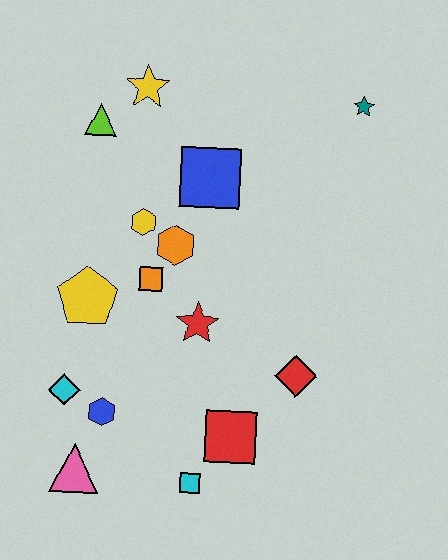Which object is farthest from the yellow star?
The cyan square is farthest from the yellow star.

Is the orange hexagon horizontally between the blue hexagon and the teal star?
Yes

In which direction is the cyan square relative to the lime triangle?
The cyan square is below the lime triangle.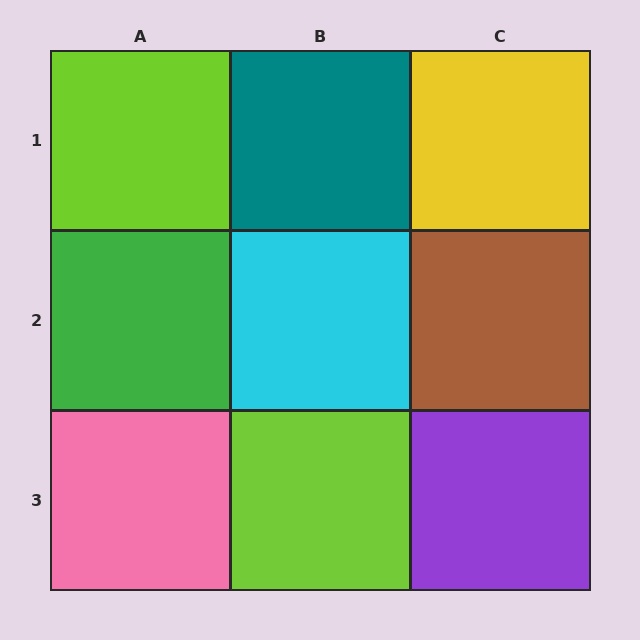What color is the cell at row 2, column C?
Brown.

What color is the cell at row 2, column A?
Green.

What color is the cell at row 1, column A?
Lime.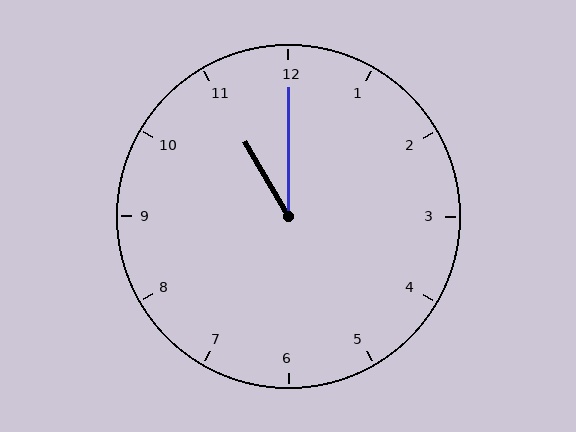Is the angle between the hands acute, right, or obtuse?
It is acute.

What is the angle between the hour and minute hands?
Approximately 30 degrees.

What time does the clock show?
11:00.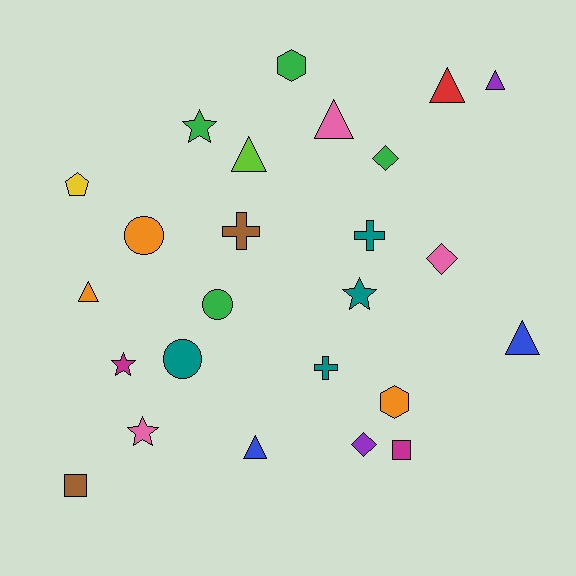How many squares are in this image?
There are 2 squares.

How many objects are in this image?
There are 25 objects.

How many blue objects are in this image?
There are 2 blue objects.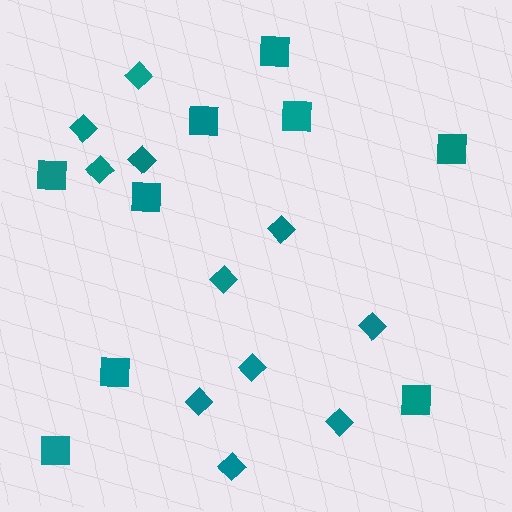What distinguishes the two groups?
There are 2 groups: one group of squares (9) and one group of diamonds (11).